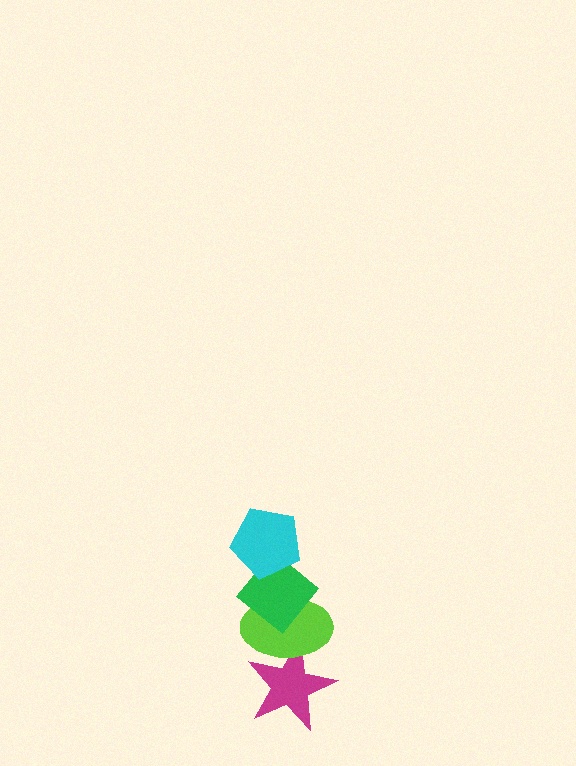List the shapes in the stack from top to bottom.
From top to bottom: the cyan pentagon, the green diamond, the lime ellipse, the magenta star.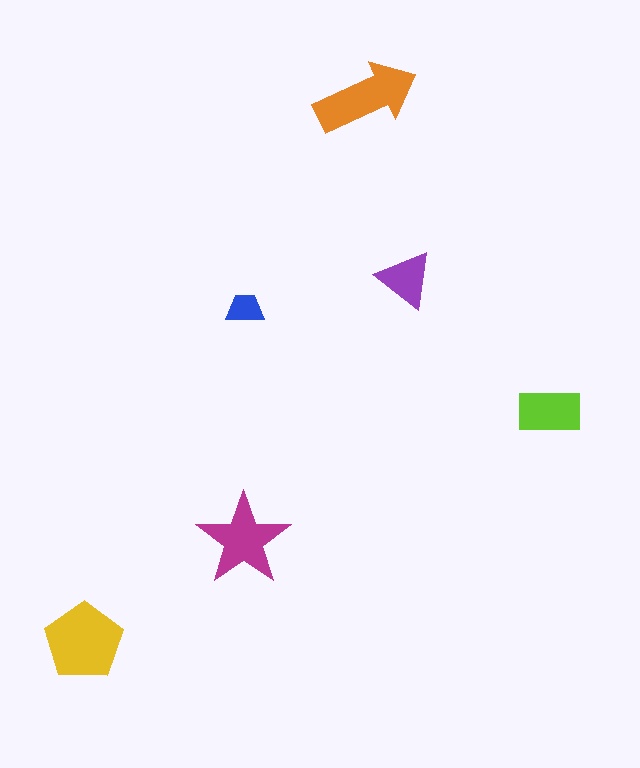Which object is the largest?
The yellow pentagon.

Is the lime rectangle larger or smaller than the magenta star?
Smaller.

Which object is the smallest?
The blue trapezoid.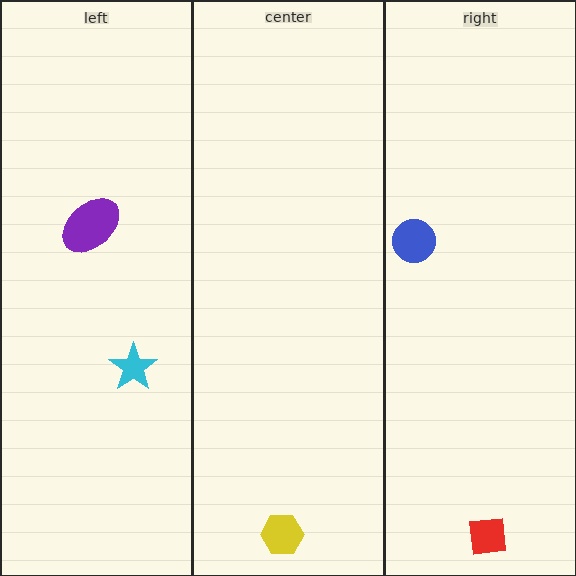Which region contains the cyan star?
The left region.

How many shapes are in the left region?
2.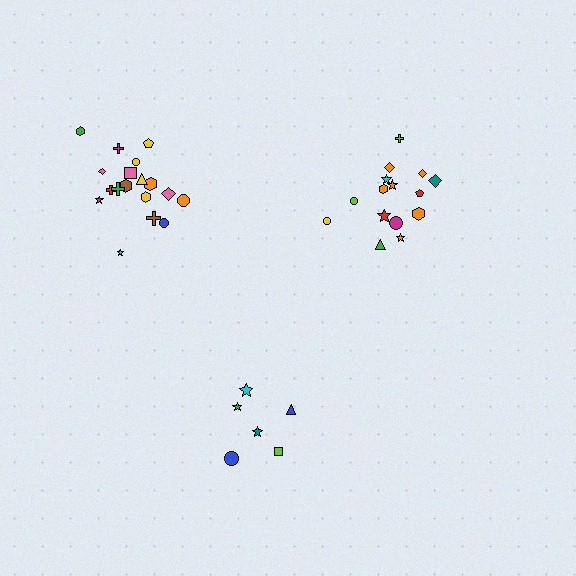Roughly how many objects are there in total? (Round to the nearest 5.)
Roughly 40 objects in total.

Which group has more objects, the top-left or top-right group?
The top-left group.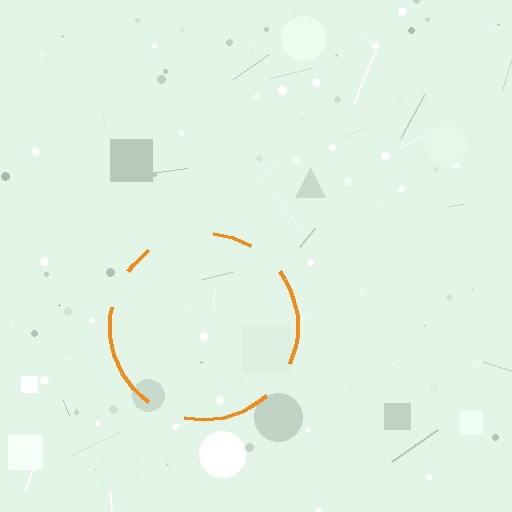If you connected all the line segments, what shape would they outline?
They would outline a circle.